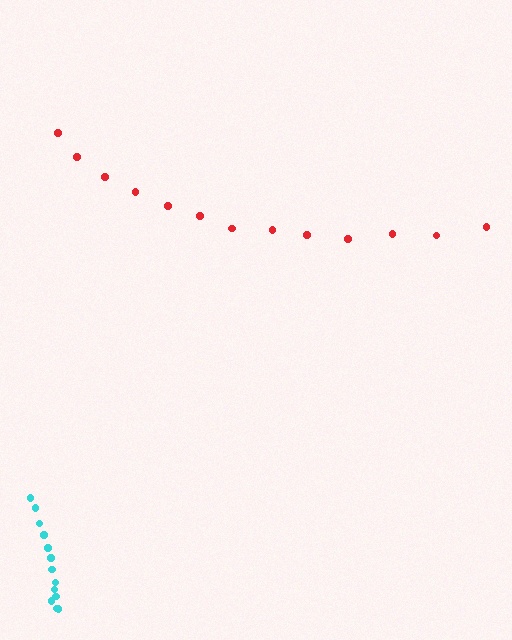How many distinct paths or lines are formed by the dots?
There are 2 distinct paths.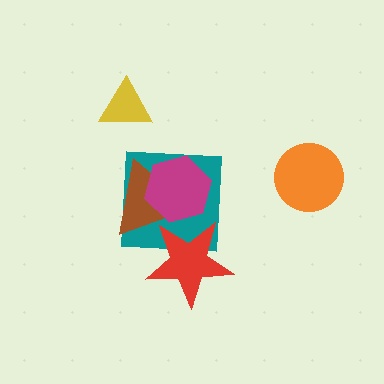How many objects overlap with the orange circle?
0 objects overlap with the orange circle.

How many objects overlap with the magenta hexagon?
2 objects overlap with the magenta hexagon.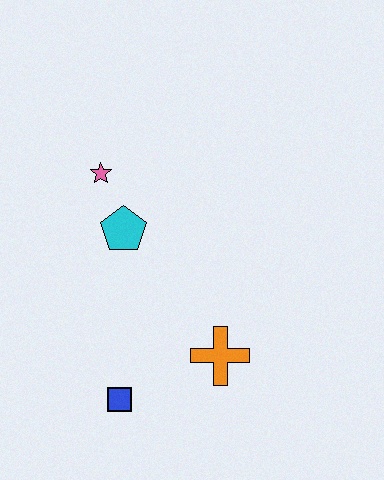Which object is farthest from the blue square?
The pink star is farthest from the blue square.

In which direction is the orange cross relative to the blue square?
The orange cross is to the right of the blue square.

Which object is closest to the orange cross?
The blue square is closest to the orange cross.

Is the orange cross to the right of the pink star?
Yes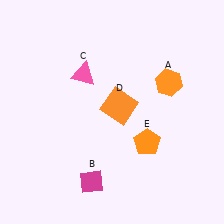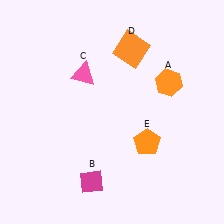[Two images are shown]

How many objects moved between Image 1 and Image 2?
1 object moved between the two images.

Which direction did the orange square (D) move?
The orange square (D) moved up.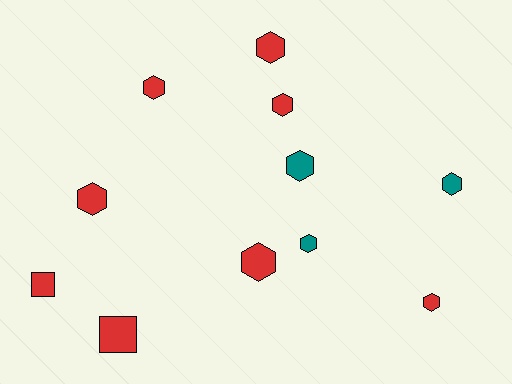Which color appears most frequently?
Red, with 8 objects.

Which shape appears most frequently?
Hexagon, with 9 objects.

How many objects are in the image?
There are 11 objects.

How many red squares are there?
There are 2 red squares.